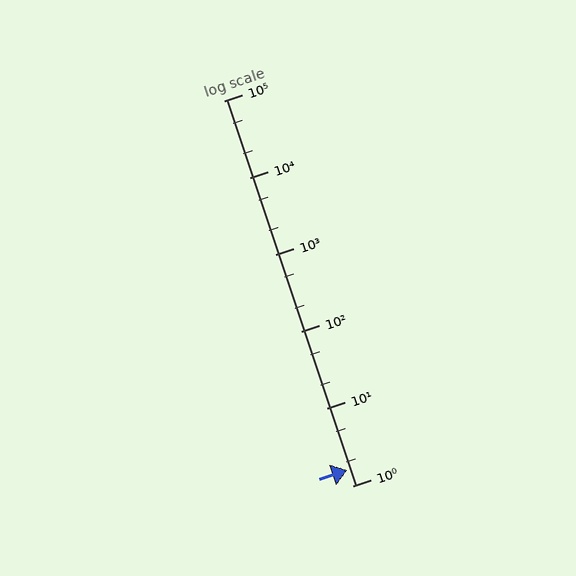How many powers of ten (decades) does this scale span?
The scale spans 5 decades, from 1 to 100000.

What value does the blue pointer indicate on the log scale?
The pointer indicates approximately 1.6.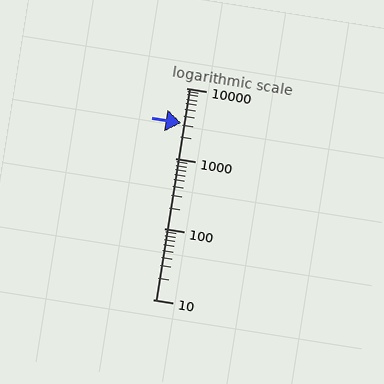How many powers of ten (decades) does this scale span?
The scale spans 3 decades, from 10 to 10000.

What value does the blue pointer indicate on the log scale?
The pointer indicates approximately 3200.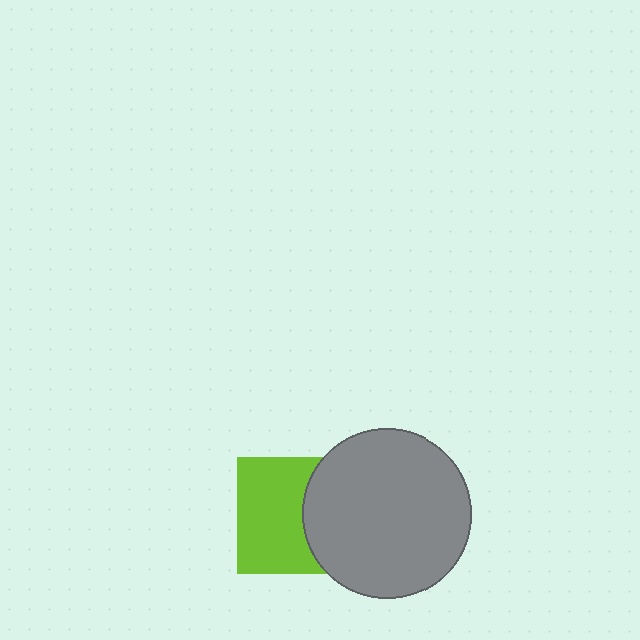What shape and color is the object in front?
The object in front is a gray circle.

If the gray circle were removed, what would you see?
You would see the complete lime square.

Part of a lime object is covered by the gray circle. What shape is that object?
It is a square.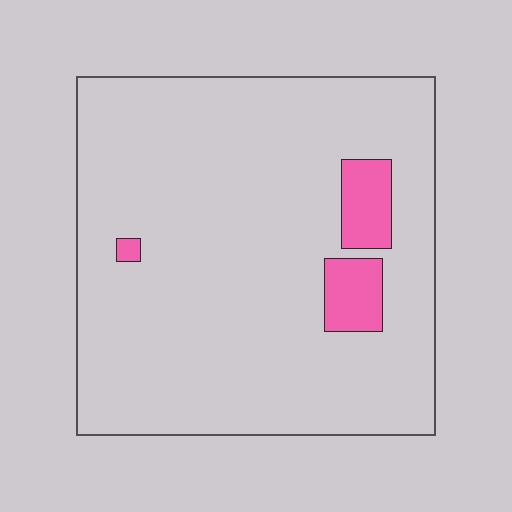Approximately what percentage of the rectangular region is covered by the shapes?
Approximately 5%.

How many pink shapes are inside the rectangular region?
3.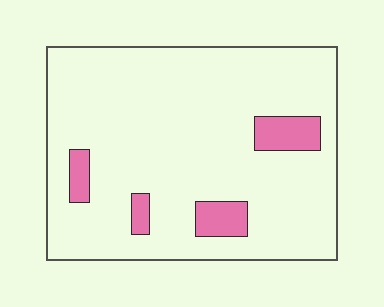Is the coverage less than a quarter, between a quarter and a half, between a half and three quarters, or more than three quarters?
Less than a quarter.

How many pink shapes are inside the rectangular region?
4.